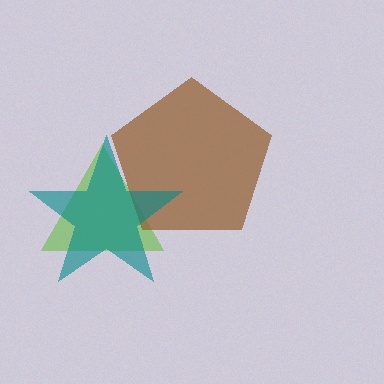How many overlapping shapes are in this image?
There are 3 overlapping shapes in the image.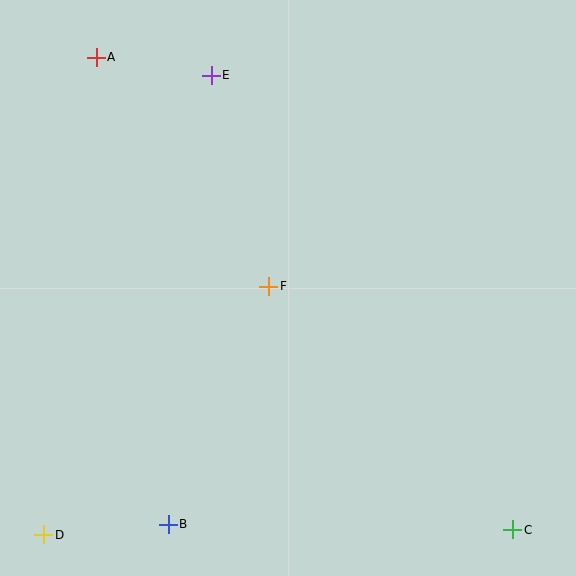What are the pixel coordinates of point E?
Point E is at (211, 75).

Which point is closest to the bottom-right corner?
Point C is closest to the bottom-right corner.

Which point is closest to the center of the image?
Point F at (269, 286) is closest to the center.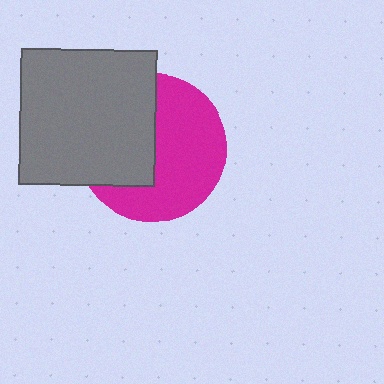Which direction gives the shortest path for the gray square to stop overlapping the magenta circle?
Moving left gives the shortest separation.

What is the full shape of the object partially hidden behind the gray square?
The partially hidden object is a magenta circle.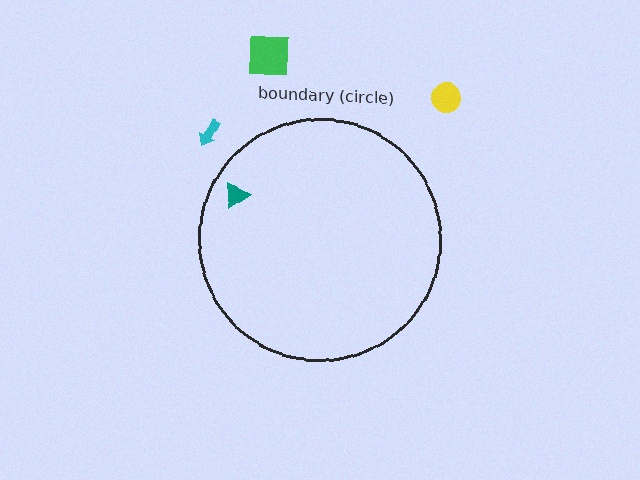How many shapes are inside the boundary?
1 inside, 3 outside.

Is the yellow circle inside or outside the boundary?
Outside.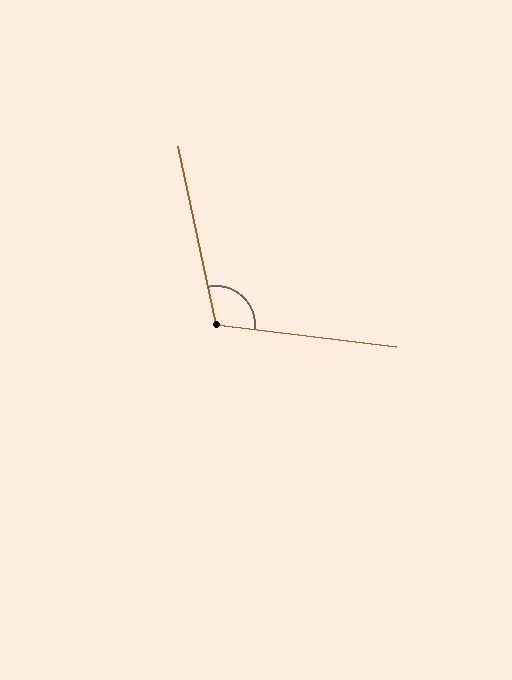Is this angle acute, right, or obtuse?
It is obtuse.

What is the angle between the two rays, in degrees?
Approximately 109 degrees.